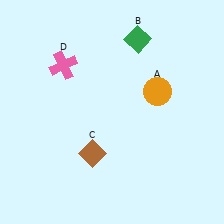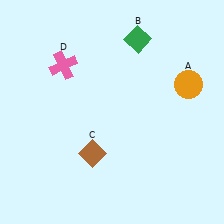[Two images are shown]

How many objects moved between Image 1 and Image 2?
1 object moved between the two images.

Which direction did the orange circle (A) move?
The orange circle (A) moved right.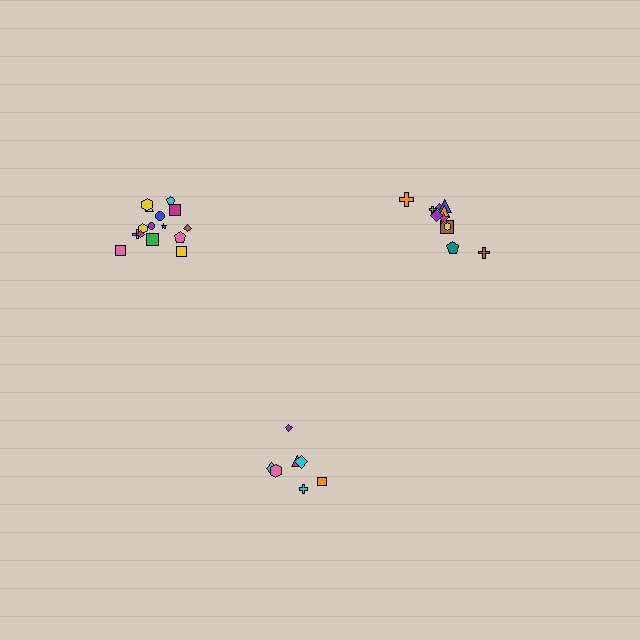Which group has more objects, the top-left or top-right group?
The top-left group.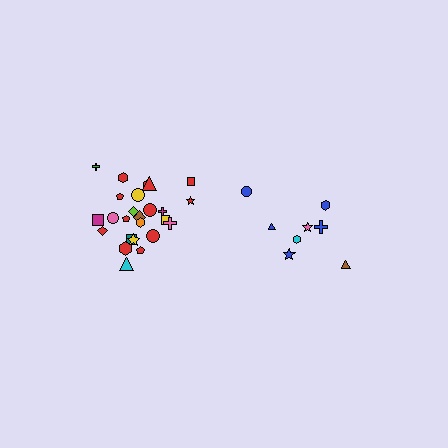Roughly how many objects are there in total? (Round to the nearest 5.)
Roughly 35 objects in total.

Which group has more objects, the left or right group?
The left group.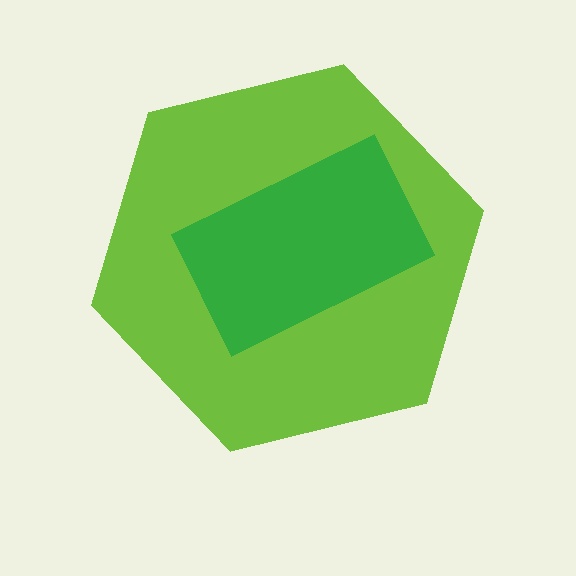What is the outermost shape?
The lime hexagon.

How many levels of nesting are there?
2.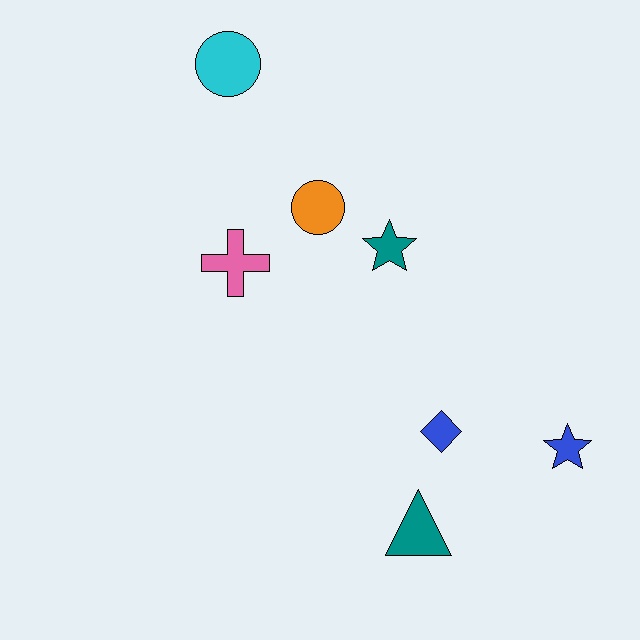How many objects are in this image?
There are 7 objects.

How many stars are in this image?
There are 2 stars.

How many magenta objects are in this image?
There are no magenta objects.